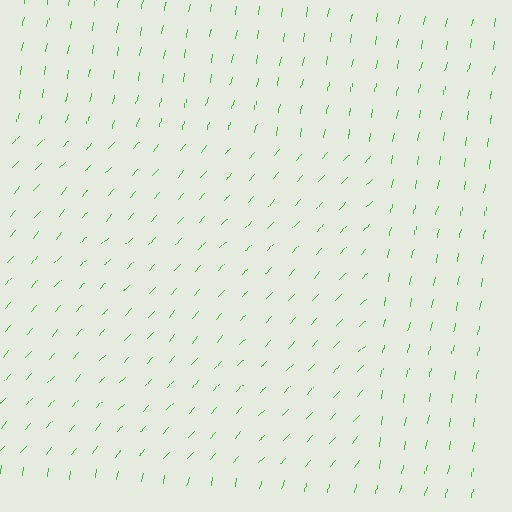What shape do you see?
I see a rectangle.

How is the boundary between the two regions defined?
The boundary is defined purely by a change in line orientation (approximately 31 degrees difference). All lines are the same color and thickness.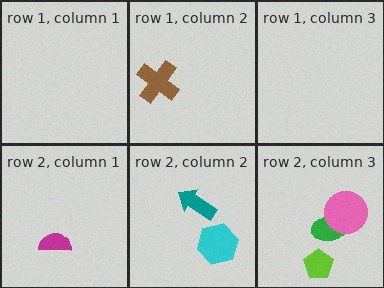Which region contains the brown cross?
The row 1, column 2 region.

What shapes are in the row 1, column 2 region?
The brown cross.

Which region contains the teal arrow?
The row 2, column 2 region.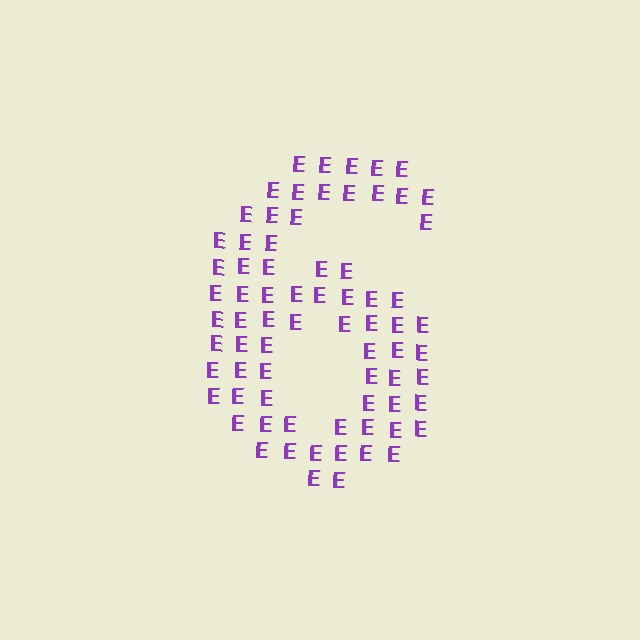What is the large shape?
The large shape is the digit 6.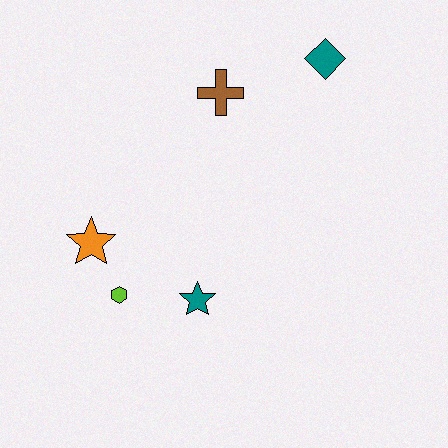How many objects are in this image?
There are 5 objects.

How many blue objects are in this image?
There are no blue objects.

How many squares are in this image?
There are no squares.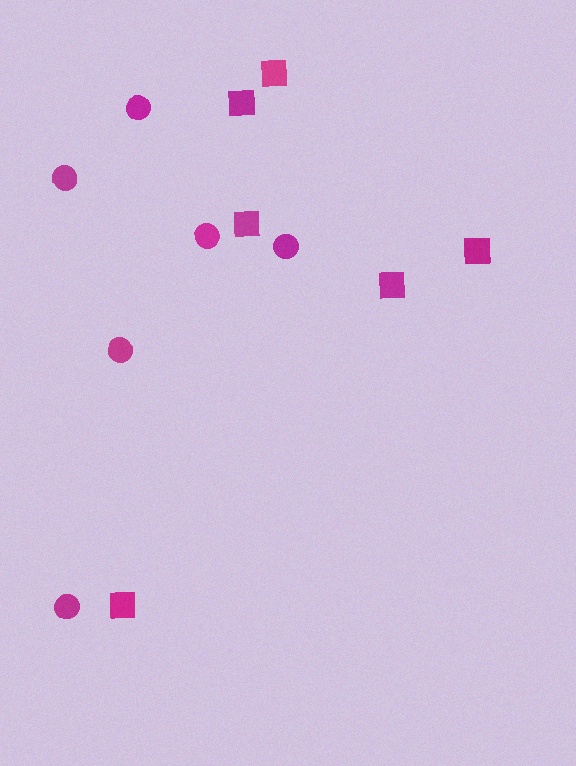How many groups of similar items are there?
There are 2 groups: one group of circles (6) and one group of squares (6).